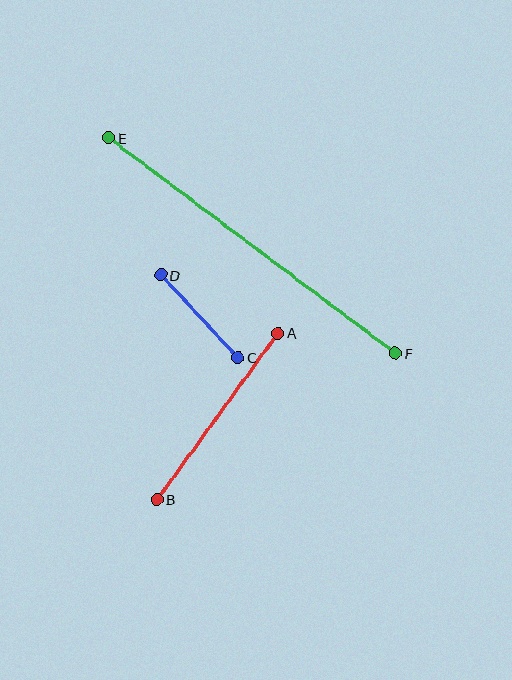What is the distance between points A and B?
The distance is approximately 206 pixels.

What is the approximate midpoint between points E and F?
The midpoint is at approximately (252, 245) pixels.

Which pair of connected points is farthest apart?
Points E and F are farthest apart.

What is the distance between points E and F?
The distance is approximately 359 pixels.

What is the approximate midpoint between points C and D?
The midpoint is at approximately (200, 316) pixels.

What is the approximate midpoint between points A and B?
The midpoint is at approximately (217, 416) pixels.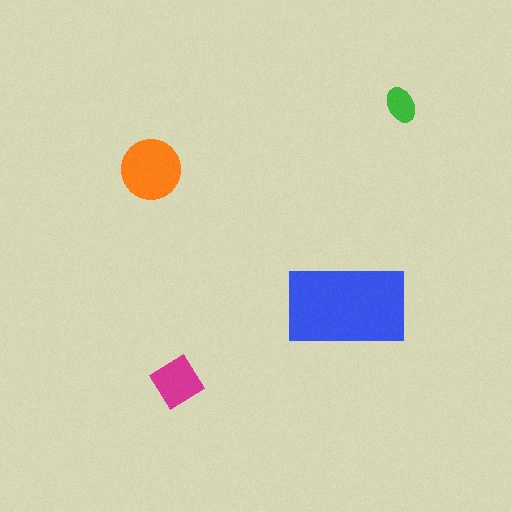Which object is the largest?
The blue rectangle.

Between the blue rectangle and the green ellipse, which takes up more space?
The blue rectangle.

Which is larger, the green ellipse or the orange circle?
The orange circle.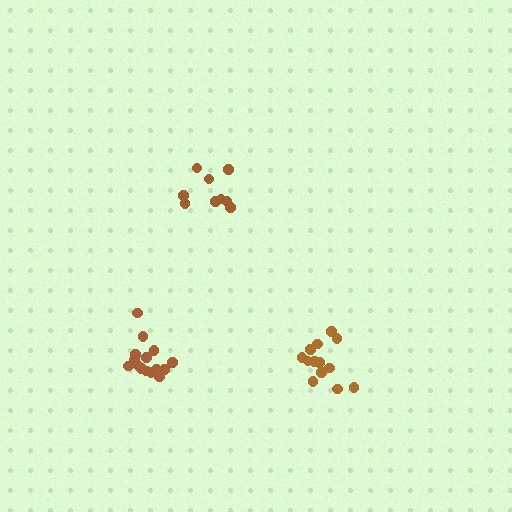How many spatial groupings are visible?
There are 3 spatial groupings.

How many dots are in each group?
Group 1: 9 dots, Group 2: 13 dots, Group 3: 15 dots (37 total).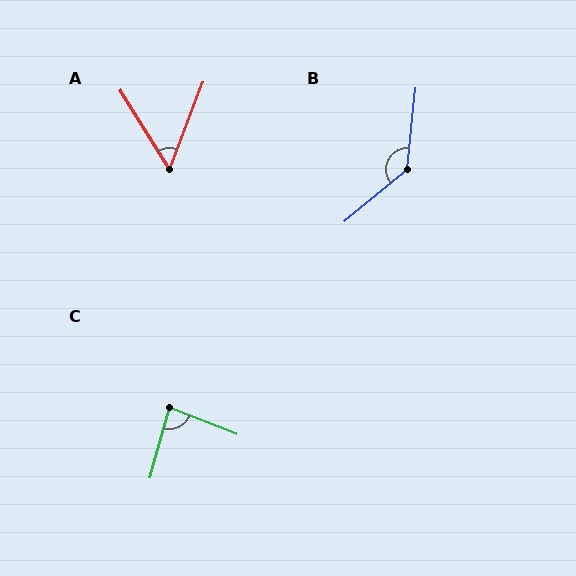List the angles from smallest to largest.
A (53°), C (84°), B (136°).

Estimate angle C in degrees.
Approximately 84 degrees.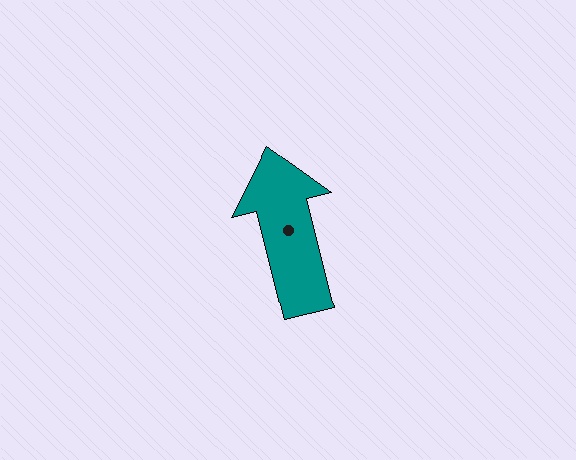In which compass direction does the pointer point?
North.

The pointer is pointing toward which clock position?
Roughly 12 o'clock.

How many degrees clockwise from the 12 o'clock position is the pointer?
Approximately 346 degrees.